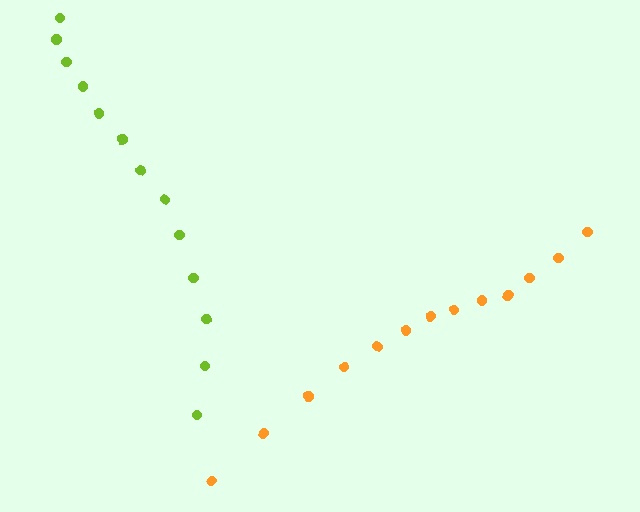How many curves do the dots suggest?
There are 2 distinct paths.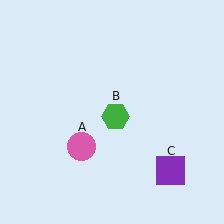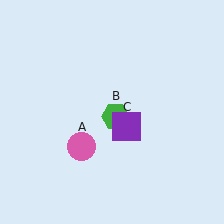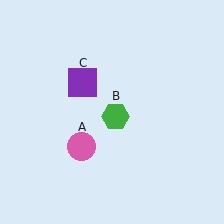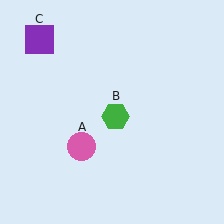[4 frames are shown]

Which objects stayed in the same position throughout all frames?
Pink circle (object A) and green hexagon (object B) remained stationary.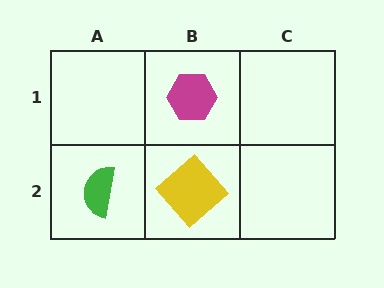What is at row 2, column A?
A green semicircle.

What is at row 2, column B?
A yellow diamond.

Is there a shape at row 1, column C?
No, that cell is empty.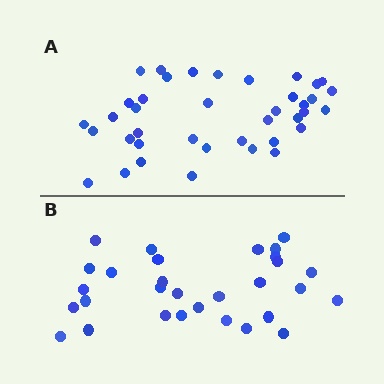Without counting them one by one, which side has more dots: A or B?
Region A (the top region) has more dots.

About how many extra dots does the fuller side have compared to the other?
Region A has roughly 8 or so more dots than region B.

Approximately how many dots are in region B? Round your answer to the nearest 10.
About 30 dots.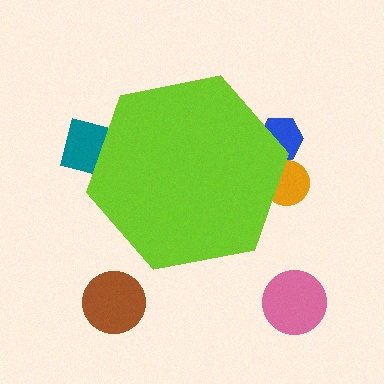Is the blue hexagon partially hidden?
Yes, the blue hexagon is partially hidden behind the lime hexagon.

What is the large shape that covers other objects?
A lime hexagon.